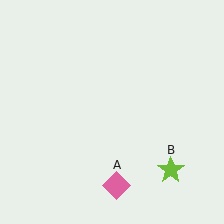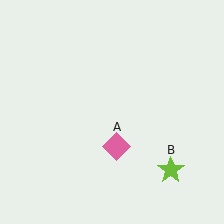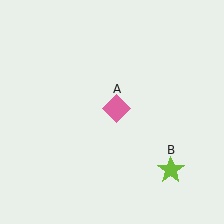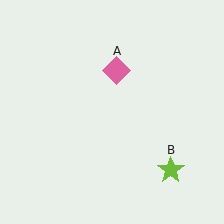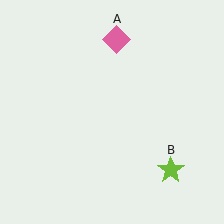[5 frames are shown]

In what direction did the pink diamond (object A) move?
The pink diamond (object A) moved up.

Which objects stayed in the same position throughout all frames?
Lime star (object B) remained stationary.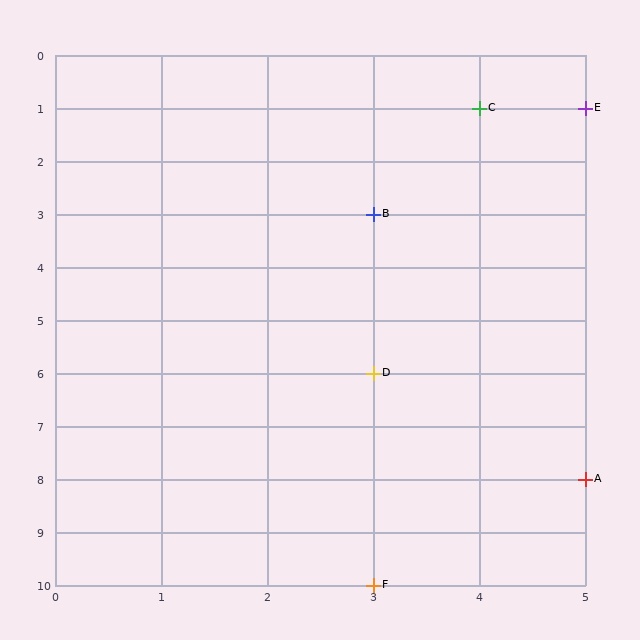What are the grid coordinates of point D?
Point D is at grid coordinates (3, 6).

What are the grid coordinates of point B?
Point B is at grid coordinates (3, 3).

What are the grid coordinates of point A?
Point A is at grid coordinates (5, 8).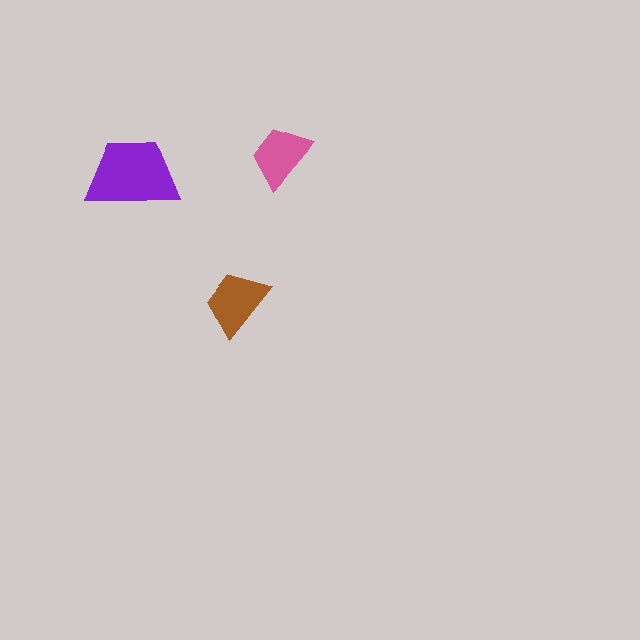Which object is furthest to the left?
The purple trapezoid is leftmost.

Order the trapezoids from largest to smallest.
the purple one, the brown one, the pink one.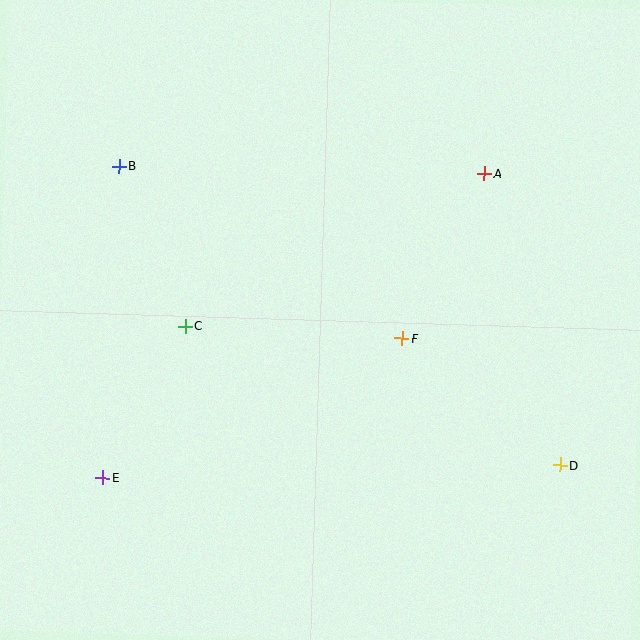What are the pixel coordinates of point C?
Point C is at (185, 326).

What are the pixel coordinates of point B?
Point B is at (119, 166).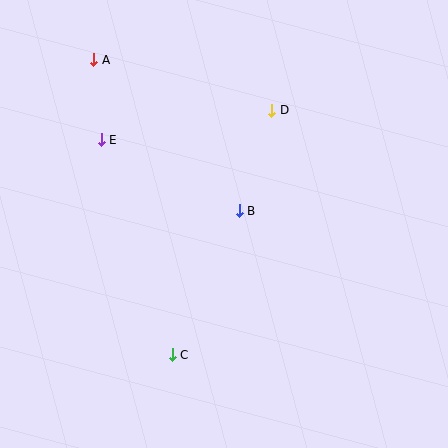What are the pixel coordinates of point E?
Point E is at (101, 140).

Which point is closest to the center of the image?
Point B at (239, 211) is closest to the center.